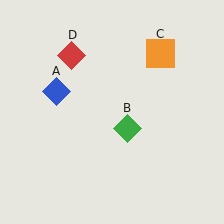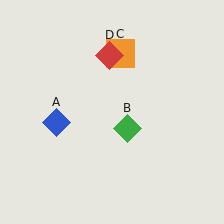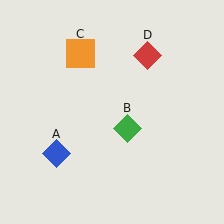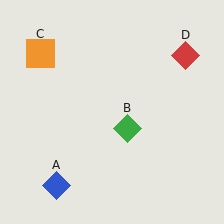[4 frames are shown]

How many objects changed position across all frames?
3 objects changed position: blue diamond (object A), orange square (object C), red diamond (object D).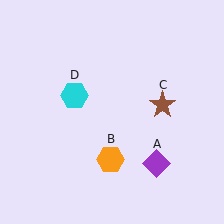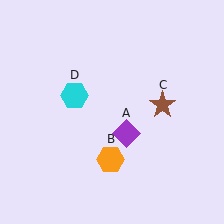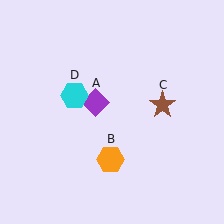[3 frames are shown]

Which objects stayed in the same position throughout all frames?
Orange hexagon (object B) and brown star (object C) and cyan hexagon (object D) remained stationary.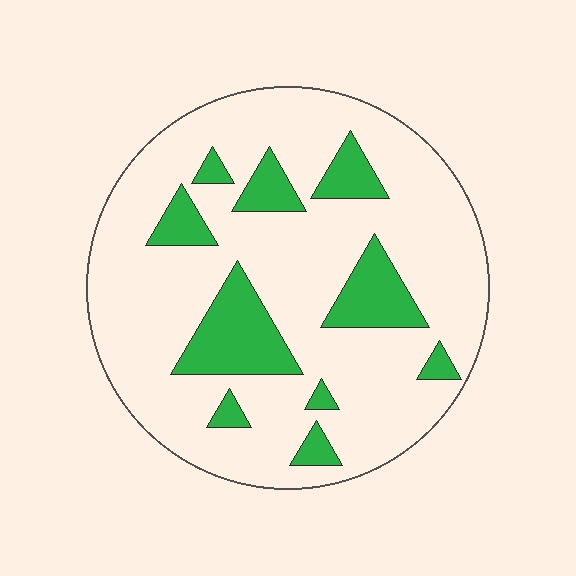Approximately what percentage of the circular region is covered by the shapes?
Approximately 20%.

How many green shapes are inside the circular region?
10.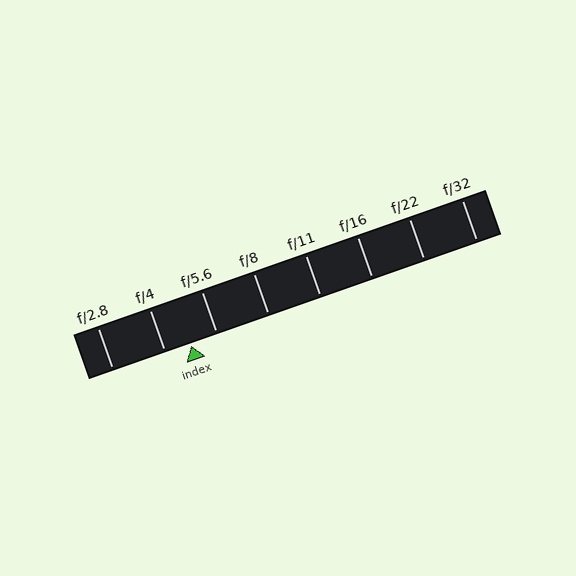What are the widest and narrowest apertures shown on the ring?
The widest aperture shown is f/2.8 and the narrowest is f/32.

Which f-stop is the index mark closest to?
The index mark is closest to f/4.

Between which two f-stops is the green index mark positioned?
The index mark is between f/4 and f/5.6.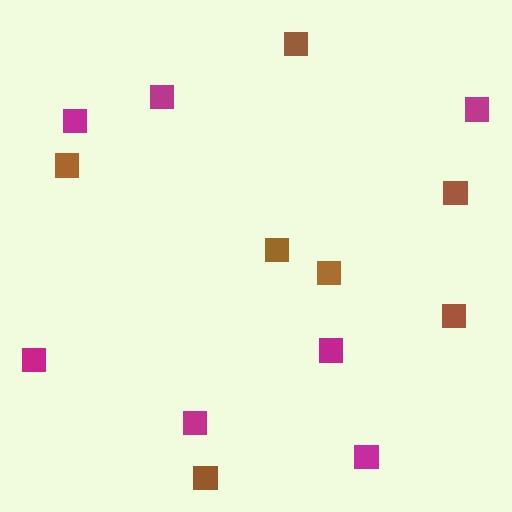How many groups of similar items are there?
There are 2 groups: one group of brown squares (7) and one group of magenta squares (7).